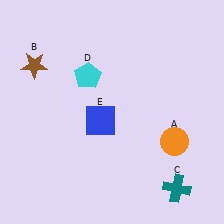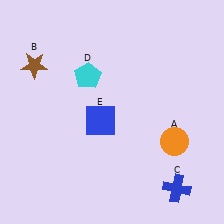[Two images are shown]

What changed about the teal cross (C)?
In Image 1, C is teal. In Image 2, it changed to blue.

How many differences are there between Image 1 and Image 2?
There is 1 difference between the two images.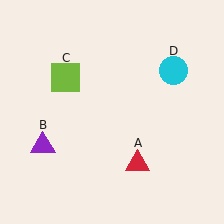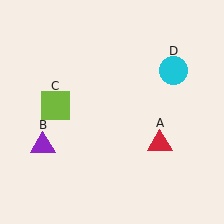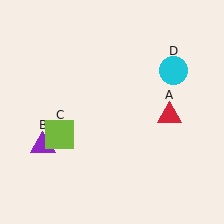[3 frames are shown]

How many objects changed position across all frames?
2 objects changed position: red triangle (object A), lime square (object C).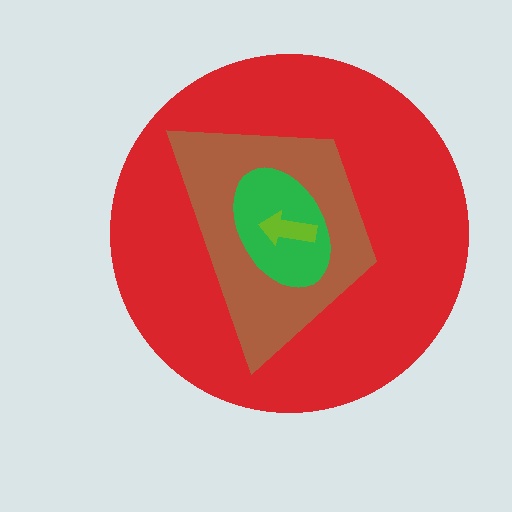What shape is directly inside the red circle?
The brown trapezoid.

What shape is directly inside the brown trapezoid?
The green ellipse.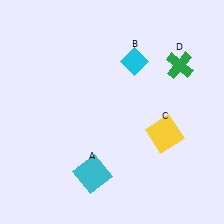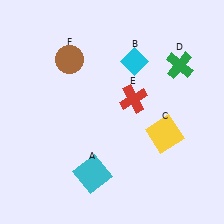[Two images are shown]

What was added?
A red cross (E), a brown circle (F) were added in Image 2.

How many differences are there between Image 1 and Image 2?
There are 2 differences between the two images.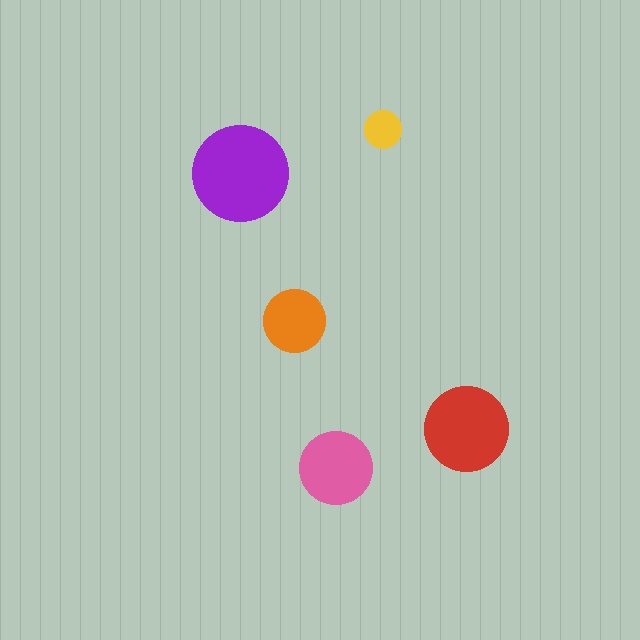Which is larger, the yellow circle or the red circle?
The red one.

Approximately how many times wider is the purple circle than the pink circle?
About 1.5 times wider.